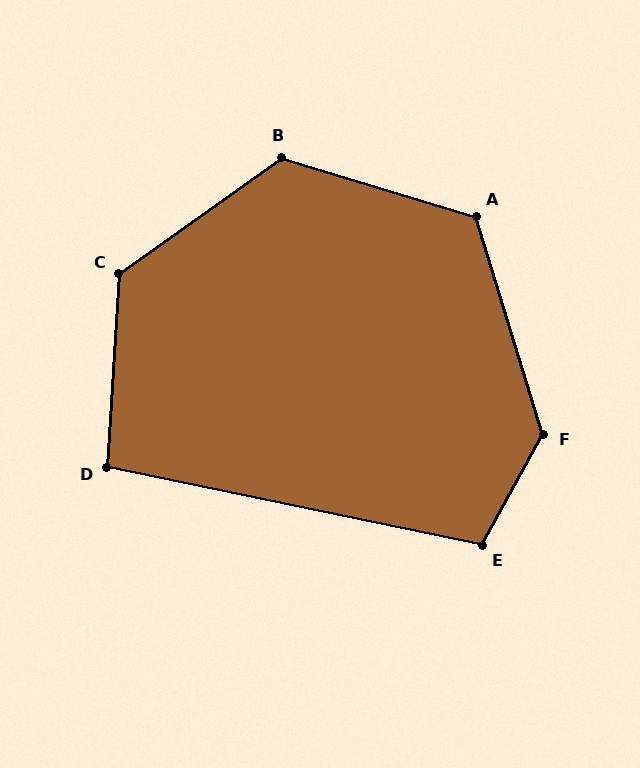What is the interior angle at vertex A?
Approximately 124 degrees (obtuse).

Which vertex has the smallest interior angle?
D, at approximately 98 degrees.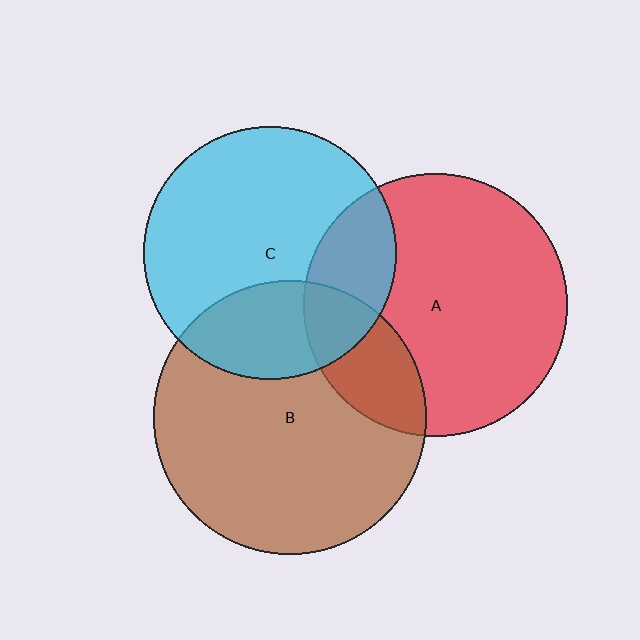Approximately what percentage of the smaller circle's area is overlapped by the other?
Approximately 20%.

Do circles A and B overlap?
Yes.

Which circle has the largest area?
Circle B (brown).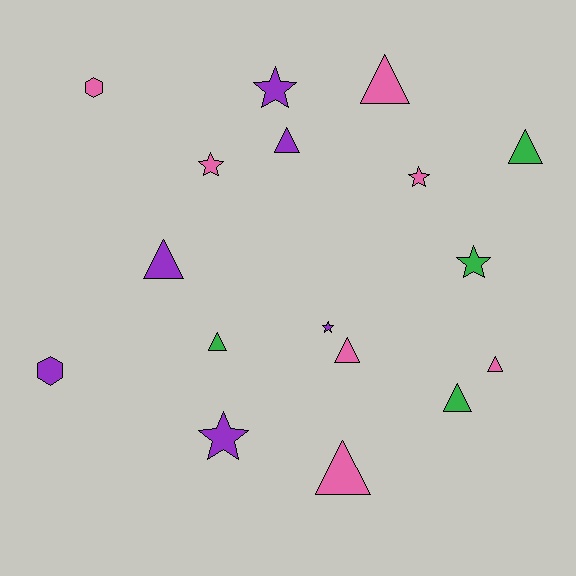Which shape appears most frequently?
Triangle, with 9 objects.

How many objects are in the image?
There are 17 objects.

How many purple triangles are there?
There are 2 purple triangles.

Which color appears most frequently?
Pink, with 7 objects.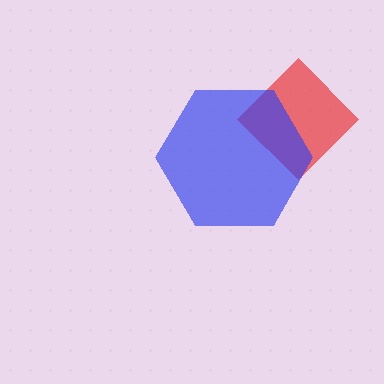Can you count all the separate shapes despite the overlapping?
Yes, there are 2 separate shapes.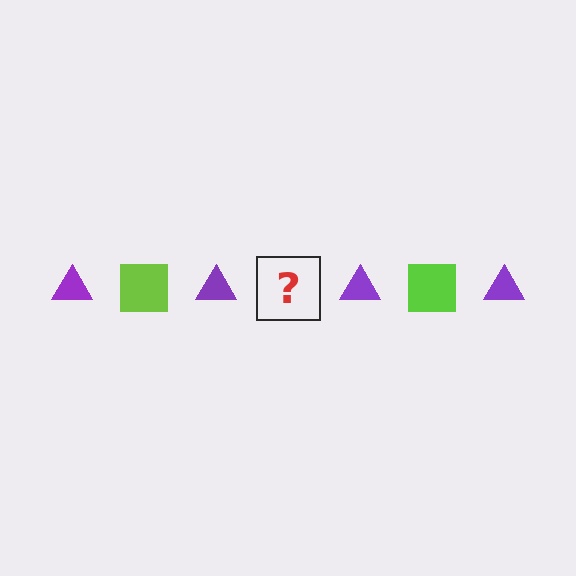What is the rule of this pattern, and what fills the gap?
The rule is that the pattern alternates between purple triangle and lime square. The gap should be filled with a lime square.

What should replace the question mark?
The question mark should be replaced with a lime square.